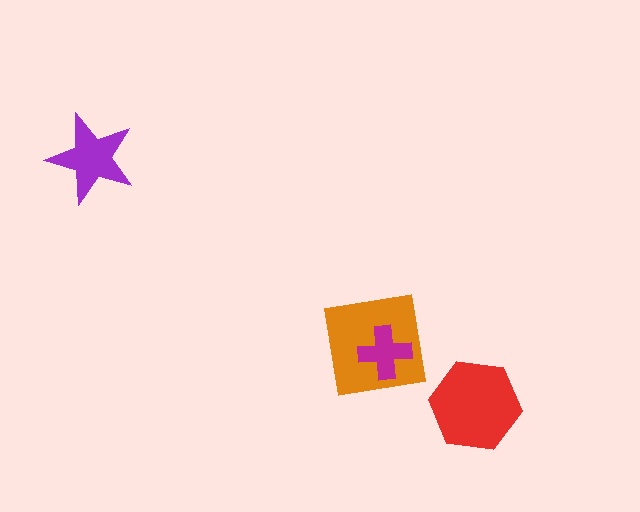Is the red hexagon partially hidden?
No, no other shape covers it.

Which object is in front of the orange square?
The magenta cross is in front of the orange square.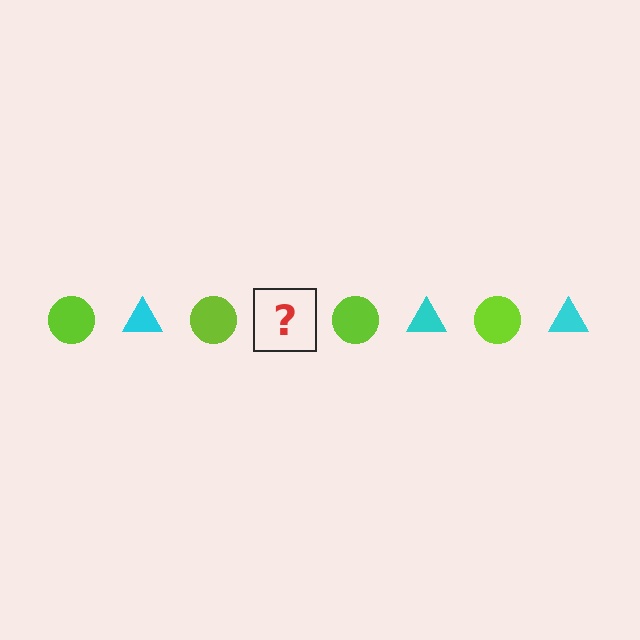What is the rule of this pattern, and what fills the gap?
The rule is that the pattern alternates between lime circle and cyan triangle. The gap should be filled with a cyan triangle.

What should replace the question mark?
The question mark should be replaced with a cyan triangle.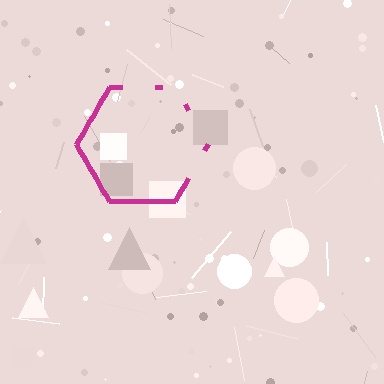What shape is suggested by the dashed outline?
The dashed outline suggests a hexagon.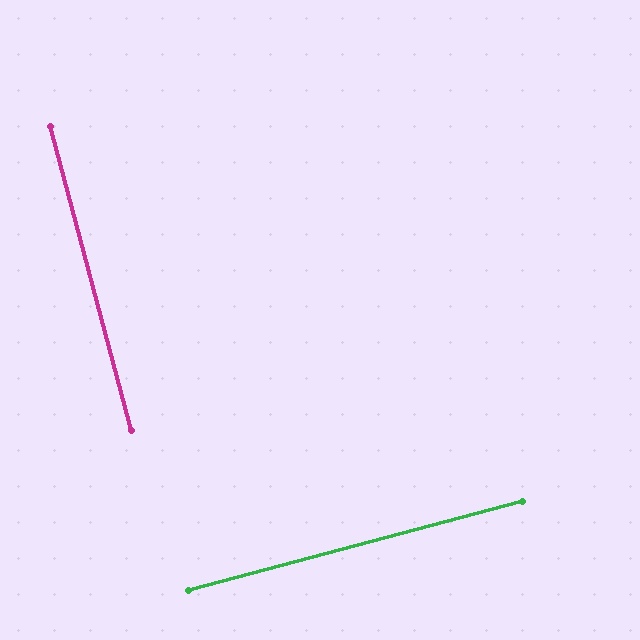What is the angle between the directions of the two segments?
Approximately 90 degrees.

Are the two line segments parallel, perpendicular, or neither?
Perpendicular — they meet at approximately 90°.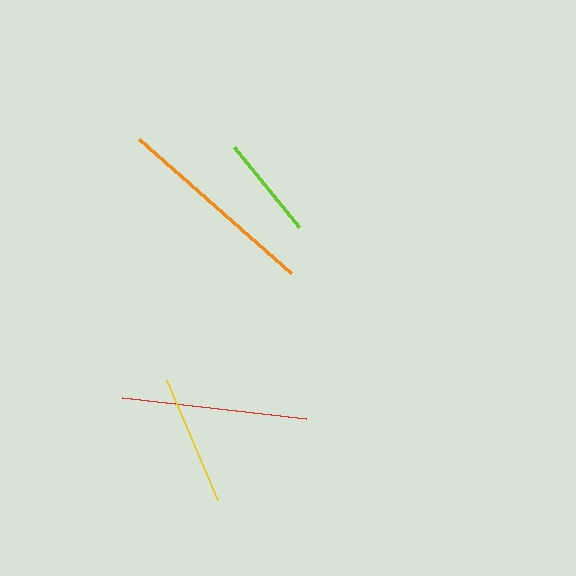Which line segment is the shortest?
The lime line is the shortest at approximately 103 pixels.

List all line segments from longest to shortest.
From longest to shortest: orange, red, yellow, lime.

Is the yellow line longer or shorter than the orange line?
The orange line is longer than the yellow line.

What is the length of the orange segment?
The orange segment is approximately 202 pixels long.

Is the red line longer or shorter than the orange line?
The orange line is longer than the red line.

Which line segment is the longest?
The orange line is the longest at approximately 202 pixels.